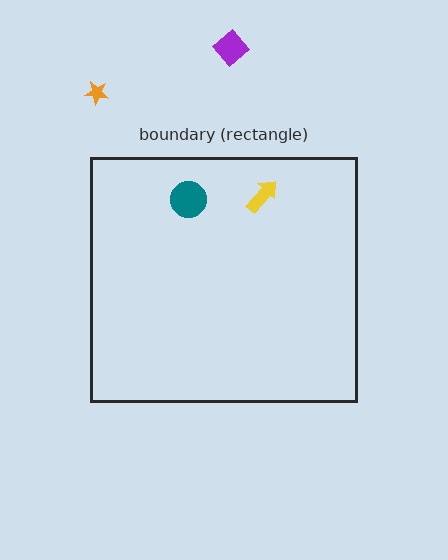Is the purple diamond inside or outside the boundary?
Outside.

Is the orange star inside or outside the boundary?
Outside.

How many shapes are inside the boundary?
2 inside, 2 outside.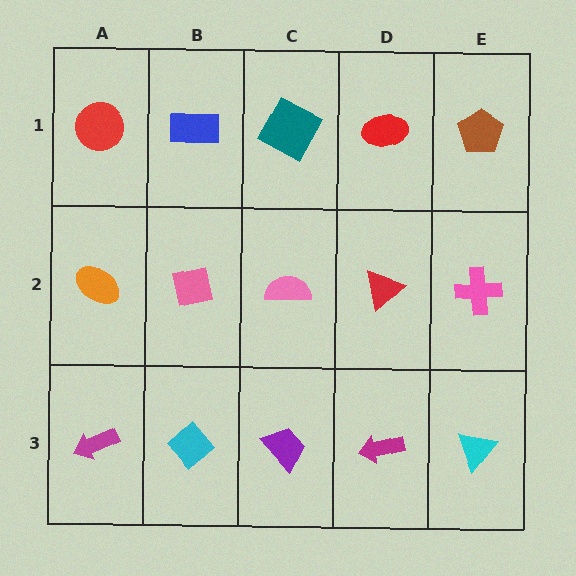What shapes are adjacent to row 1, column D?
A red triangle (row 2, column D), a teal square (row 1, column C), a brown pentagon (row 1, column E).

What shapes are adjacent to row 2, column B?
A blue rectangle (row 1, column B), a cyan diamond (row 3, column B), an orange ellipse (row 2, column A), a pink semicircle (row 2, column C).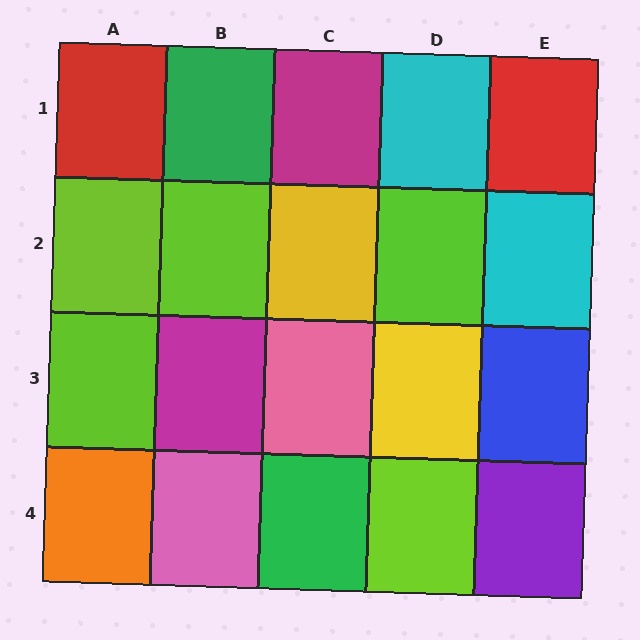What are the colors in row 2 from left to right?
Lime, lime, yellow, lime, cyan.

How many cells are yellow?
2 cells are yellow.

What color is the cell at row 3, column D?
Yellow.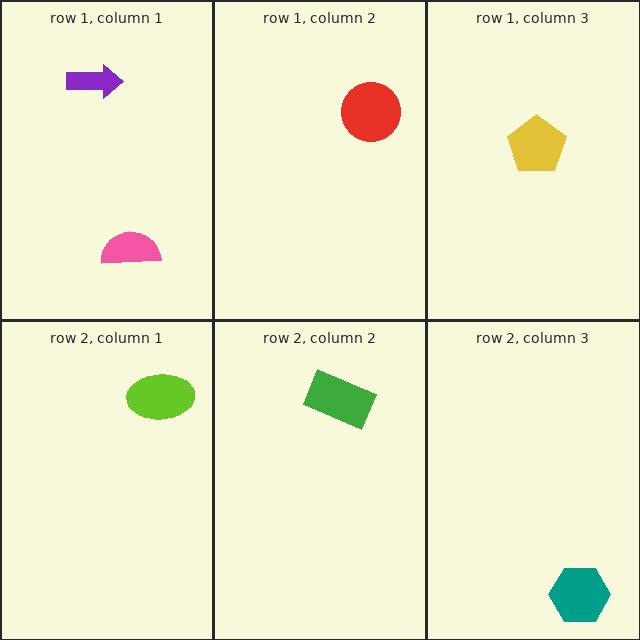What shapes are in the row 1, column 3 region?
The yellow pentagon.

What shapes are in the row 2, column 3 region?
The teal hexagon.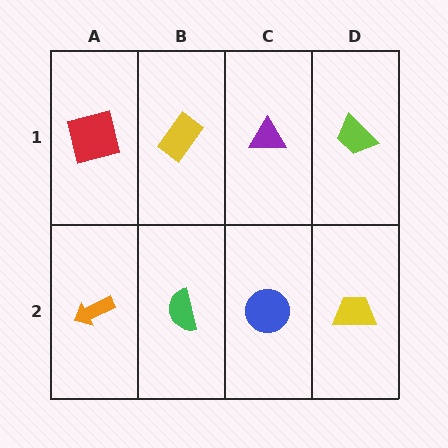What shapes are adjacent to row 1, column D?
A yellow trapezoid (row 2, column D), a purple triangle (row 1, column C).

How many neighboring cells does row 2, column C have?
3.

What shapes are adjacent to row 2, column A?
A red square (row 1, column A), a green semicircle (row 2, column B).